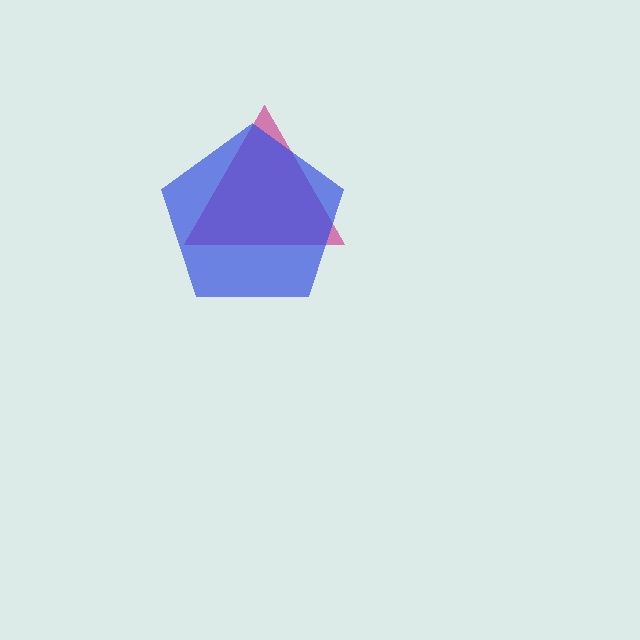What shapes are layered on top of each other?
The layered shapes are: a magenta triangle, a blue pentagon.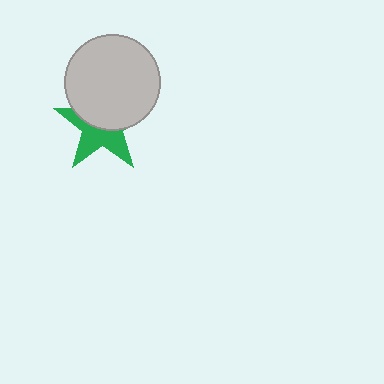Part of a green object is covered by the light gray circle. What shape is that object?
It is a star.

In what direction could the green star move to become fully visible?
The green star could move down. That would shift it out from behind the light gray circle entirely.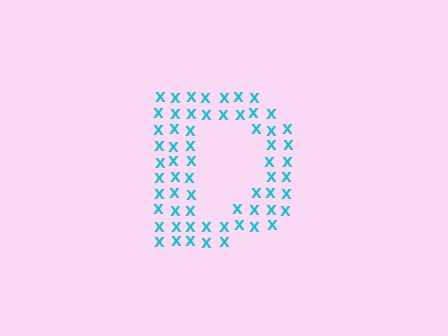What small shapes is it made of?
It is made of small letter X's.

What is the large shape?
The large shape is the letter D.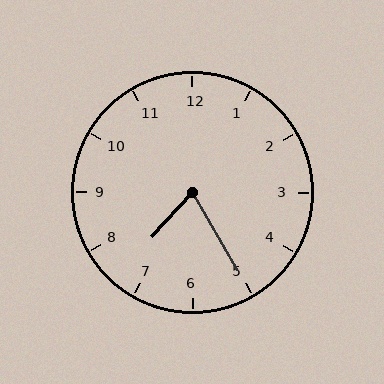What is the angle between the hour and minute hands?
Approximately 72 degrees.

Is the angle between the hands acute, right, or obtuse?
It is acute.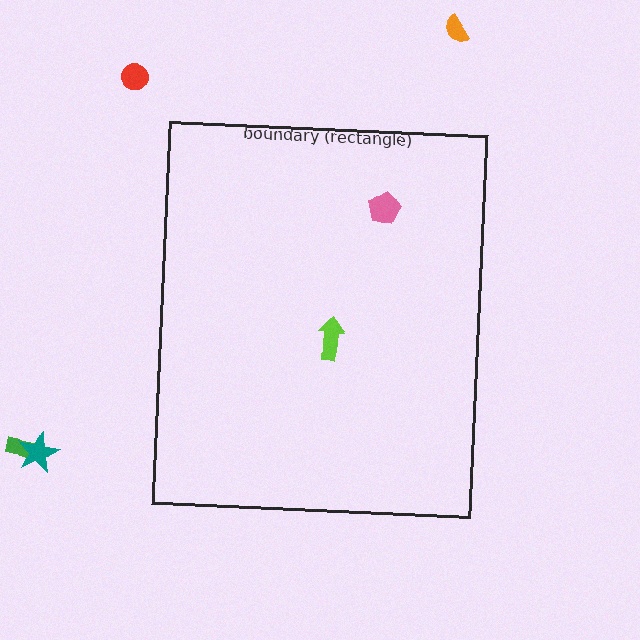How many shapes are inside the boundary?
2 inside, 4 outside.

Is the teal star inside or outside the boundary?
Outside.